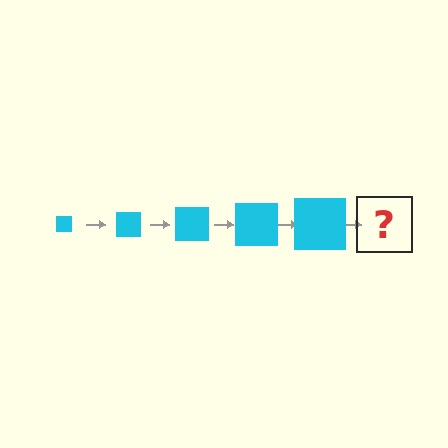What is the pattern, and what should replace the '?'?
The pattern is that the square gets progressively larger each step. The '?' should be a cyan square, larger than the previous one.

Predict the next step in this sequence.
The next step is a cyan square, larger than the previous one.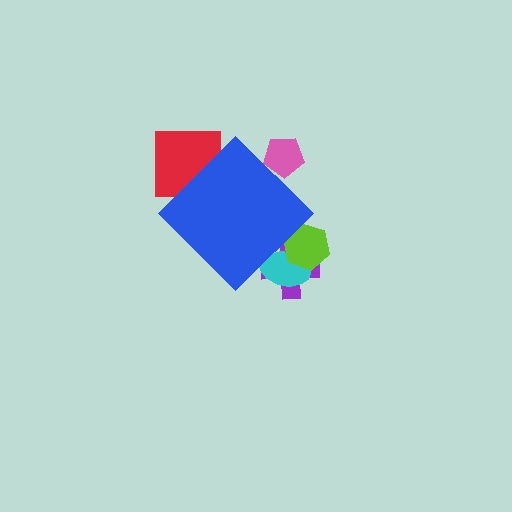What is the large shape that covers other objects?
A blue diamond.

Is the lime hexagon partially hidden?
Yes, the lime hexagon is partially hidden behind the blue diamond.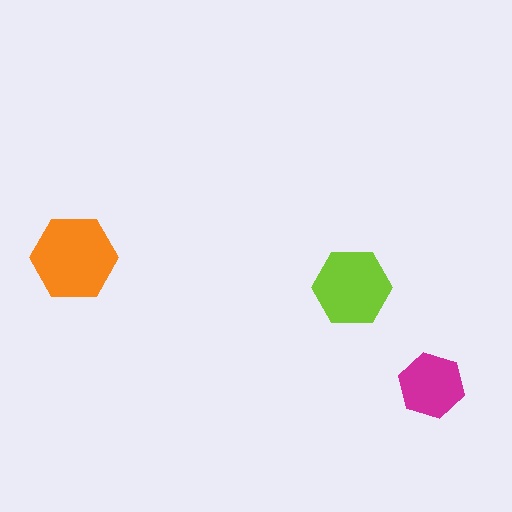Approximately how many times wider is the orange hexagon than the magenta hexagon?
About 1.5 times wider.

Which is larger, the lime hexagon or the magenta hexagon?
The lime one.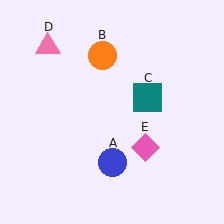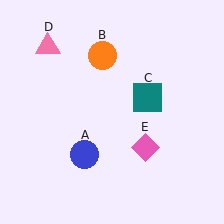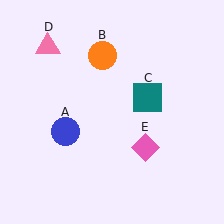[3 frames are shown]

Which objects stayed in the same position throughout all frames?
Orange circle (object B) and teal square (object C) and pink triangle (object D) and pink diamond (object E) remained stationary.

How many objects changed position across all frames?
1 object changed position: blue circle (object A).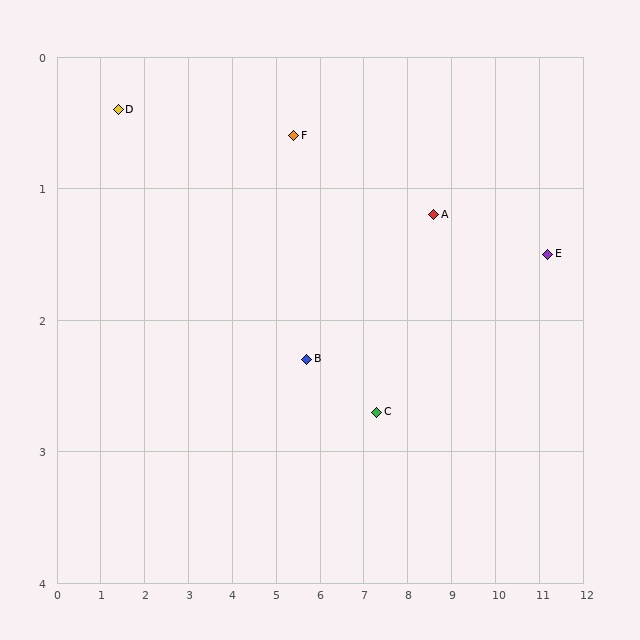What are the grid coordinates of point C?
Point C is at approximately (7.3, 2.7).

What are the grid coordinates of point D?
Point D is at approximately (1.4, 0.4).